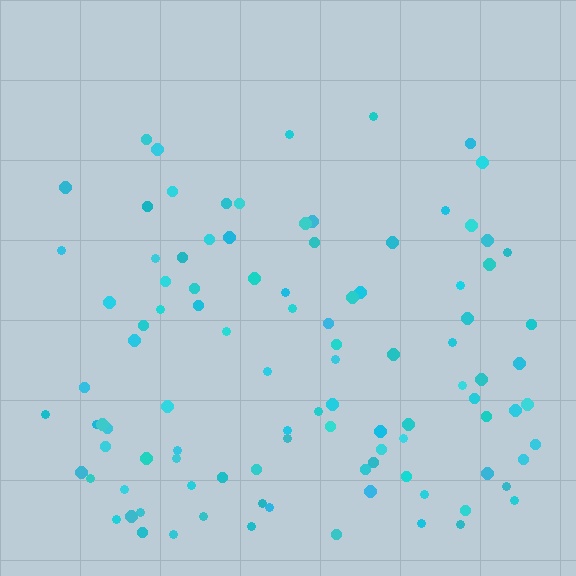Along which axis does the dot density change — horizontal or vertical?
Vertical.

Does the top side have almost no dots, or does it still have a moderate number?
Still a moderate number, just noticeably fewer than the bottom.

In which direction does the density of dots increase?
From top to bottom, with the bottom side densest.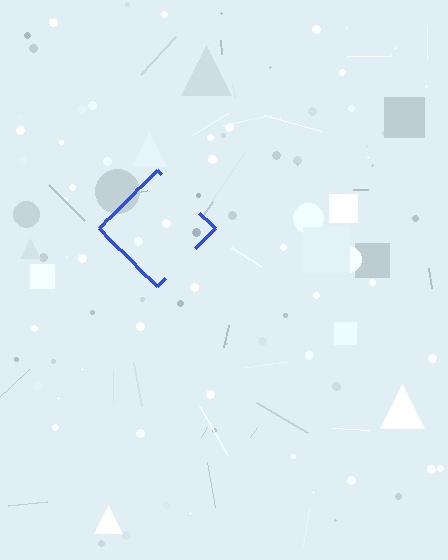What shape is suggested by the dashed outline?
The dashed outline suggests a diamond.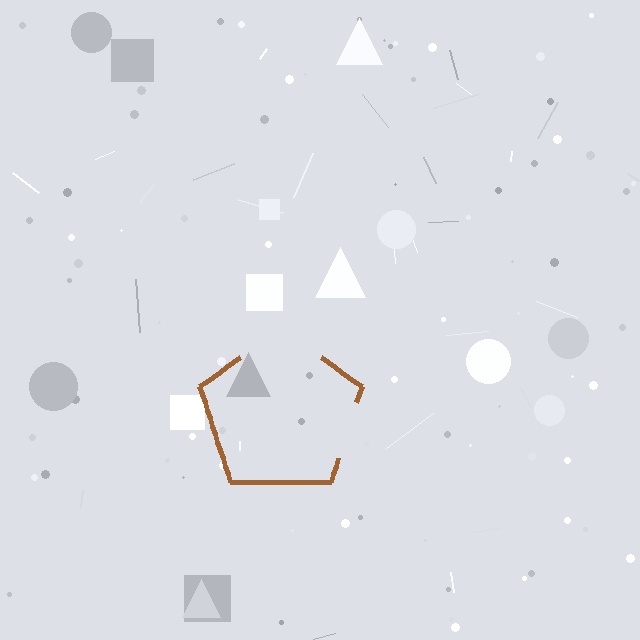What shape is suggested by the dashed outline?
The dashed outline suggests a pentagon.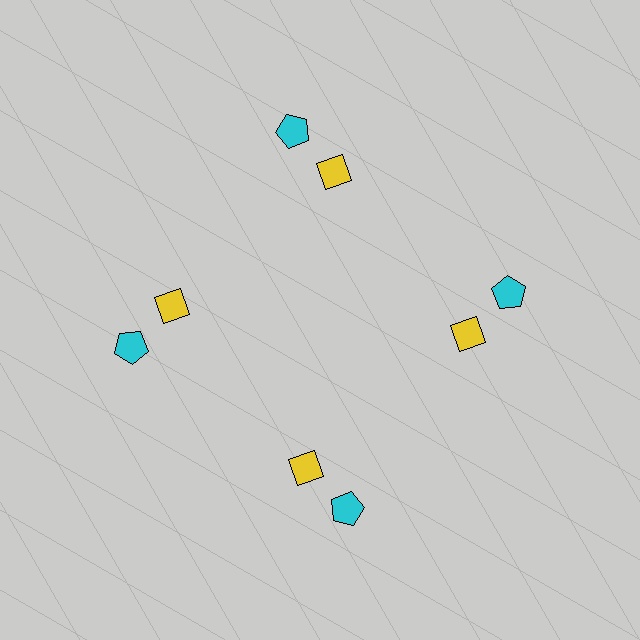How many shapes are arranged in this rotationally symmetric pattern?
There are 8 shapes, arranged in 4 groups of 2.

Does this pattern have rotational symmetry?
Yes, this pattern has 4-fold rotational symmetry. It looks the same after rotating 90 degrees around the center.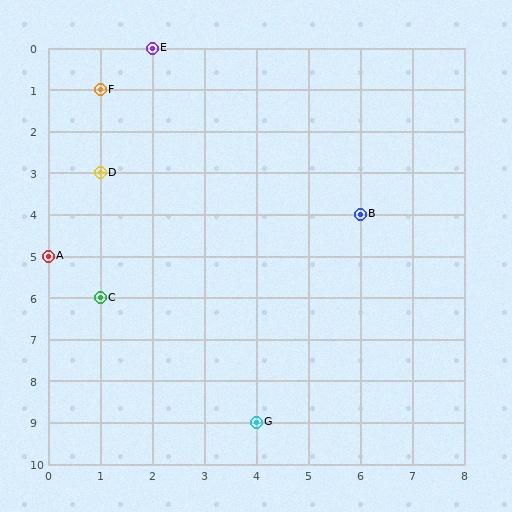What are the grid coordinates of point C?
Point C is at grid coordinates (1, 6).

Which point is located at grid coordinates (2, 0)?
Point E is at (2, 0).